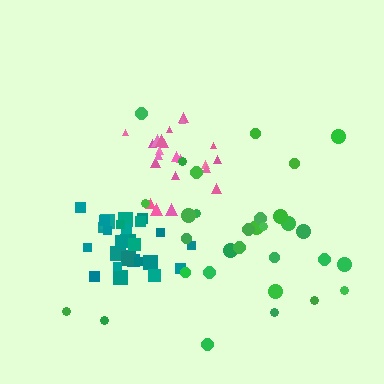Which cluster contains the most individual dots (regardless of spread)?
Green (31).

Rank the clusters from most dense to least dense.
teal, pink, green.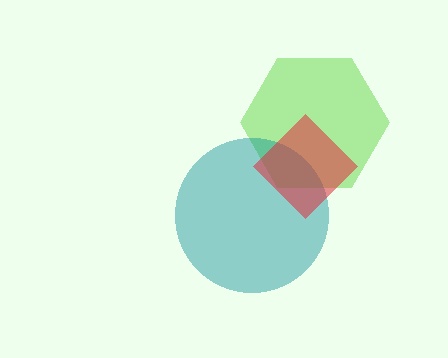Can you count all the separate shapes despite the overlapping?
Yes, there are 3 separate shapes.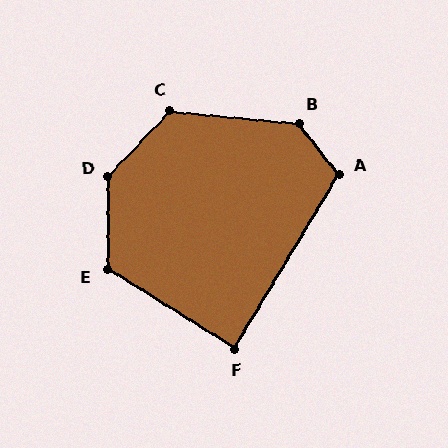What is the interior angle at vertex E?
Approximately 121 degrees (obtuse).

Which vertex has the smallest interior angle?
F, at approximately 89 degrees.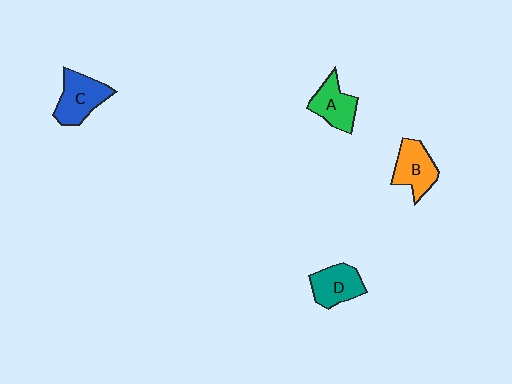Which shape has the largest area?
Shape C (blue).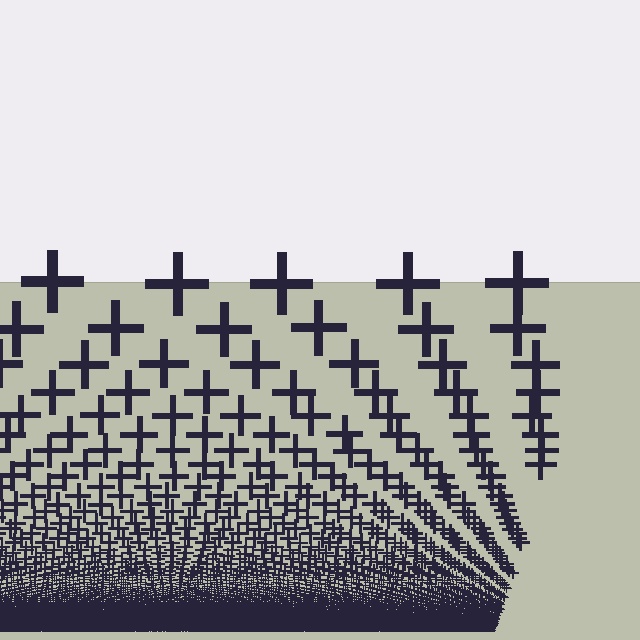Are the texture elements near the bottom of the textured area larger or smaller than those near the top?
Smaller. The gradient is inverted — elements near the bottom are smaller and denser.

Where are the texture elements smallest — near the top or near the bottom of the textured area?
Near the bottom.